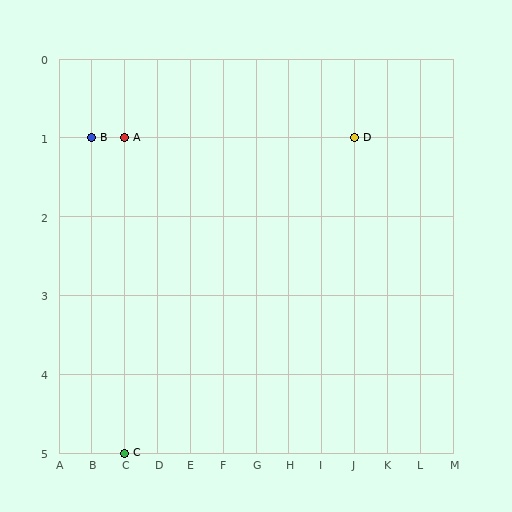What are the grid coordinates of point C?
Point C is at grid coordinates (C, 5).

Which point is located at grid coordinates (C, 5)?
Point C is at (C, 5).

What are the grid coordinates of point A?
Point A is at grid coordinates (C, 1).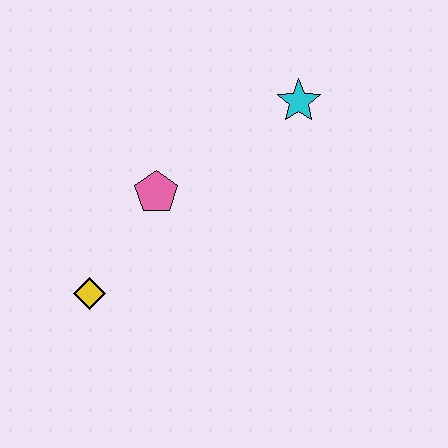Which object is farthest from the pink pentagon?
The cyan star is farthest from the pink pentagon.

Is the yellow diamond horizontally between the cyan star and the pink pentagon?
No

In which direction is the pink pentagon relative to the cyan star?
The pink pentagon is to the left of the cyan star.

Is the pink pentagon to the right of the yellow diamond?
Yes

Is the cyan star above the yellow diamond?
Yes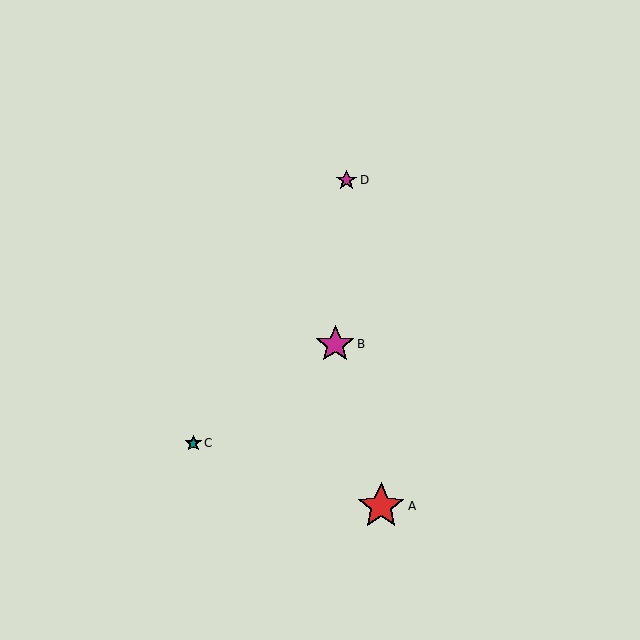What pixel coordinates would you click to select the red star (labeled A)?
Click at (381, 506) to select the red star A.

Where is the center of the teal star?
The center of the teal star is at (193, 443).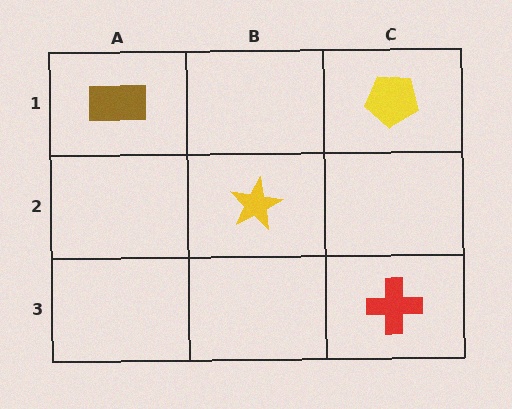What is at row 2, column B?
A yellow star.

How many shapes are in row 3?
1 shape.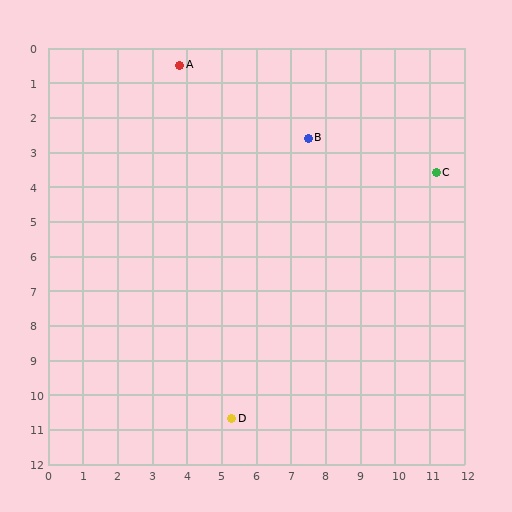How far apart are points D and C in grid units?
Points D and C are about 9.2 grid units apart.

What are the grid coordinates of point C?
Point C is at approximately (11.2, 3.6).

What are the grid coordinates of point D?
Point D is at approximately (5.3, 10.7).